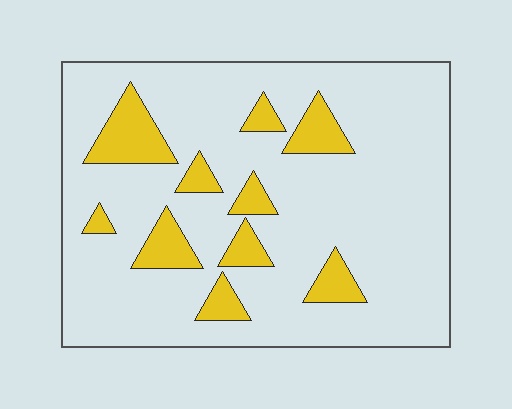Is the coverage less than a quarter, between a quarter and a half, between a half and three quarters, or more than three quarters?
Less than a quarter.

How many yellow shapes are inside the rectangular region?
10.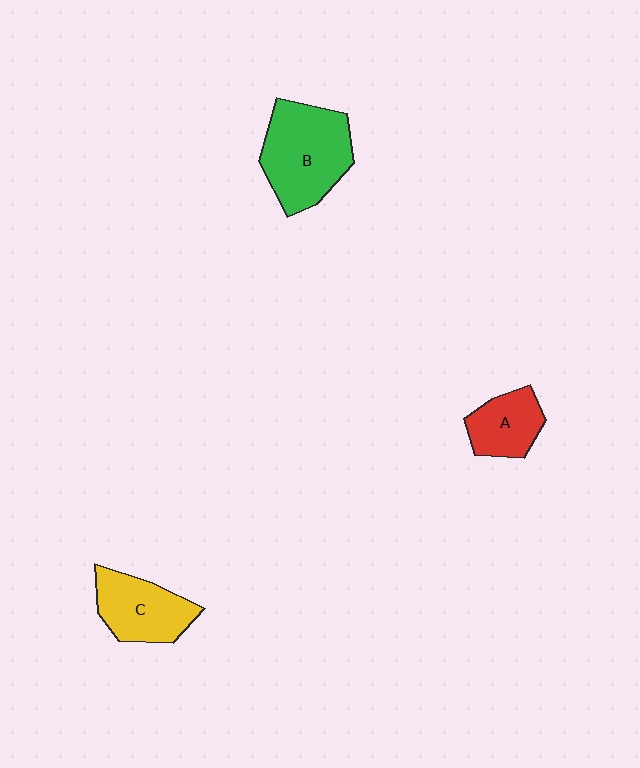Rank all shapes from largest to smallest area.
From largest to smallest: B (green), C (yellow), A (red).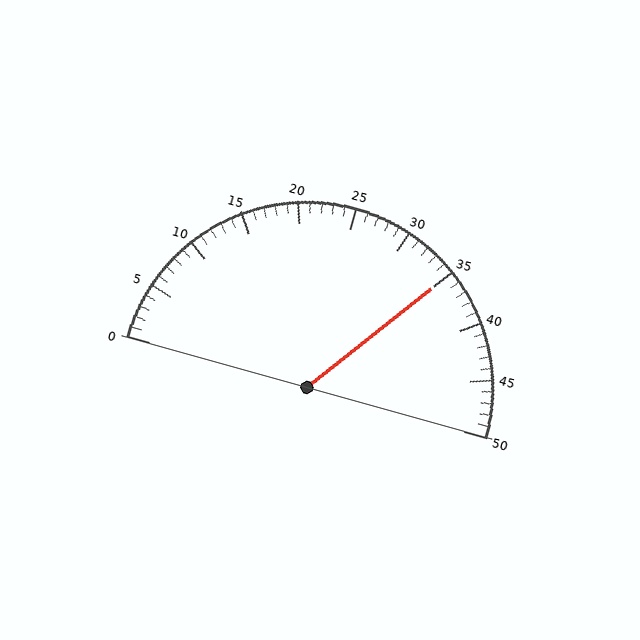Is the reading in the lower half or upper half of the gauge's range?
The reading is in the upper half of the range (0 to 50).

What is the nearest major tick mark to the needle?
The nearest major tick mark is 35.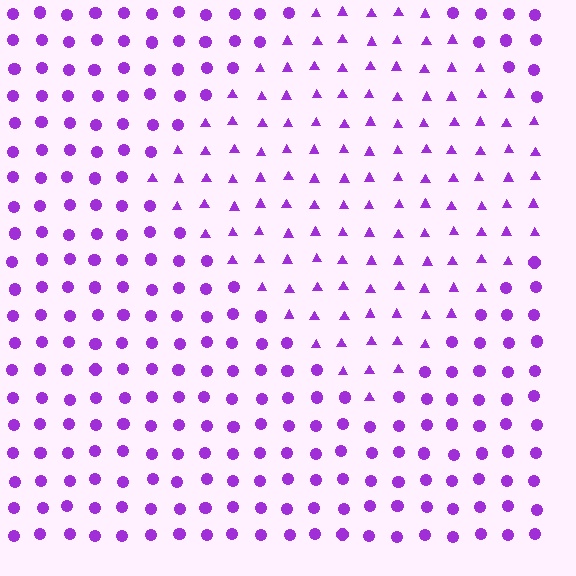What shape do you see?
I see a diamond.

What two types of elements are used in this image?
The image uses triangles inside the diamond region and circles outside it.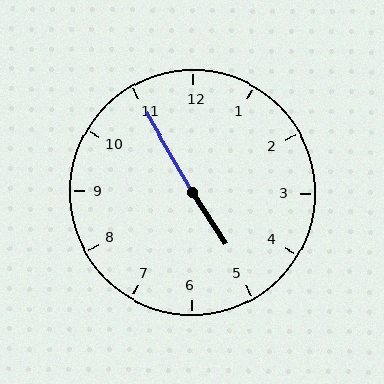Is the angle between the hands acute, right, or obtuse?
It is obtuse.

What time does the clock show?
4:55.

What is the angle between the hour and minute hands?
Approximately 178 degrees.